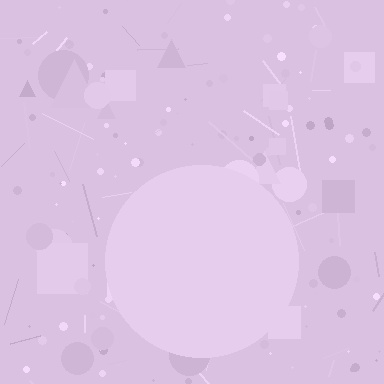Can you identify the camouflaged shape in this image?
The camouflaged shape is a circle.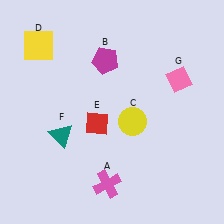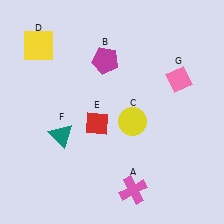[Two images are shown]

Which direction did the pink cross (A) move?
The pink cross (A) moved right.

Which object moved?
The pink cross (A) moved right.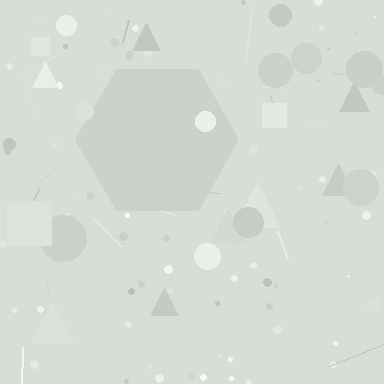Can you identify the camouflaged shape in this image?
The camouflaged shape is a hexagon.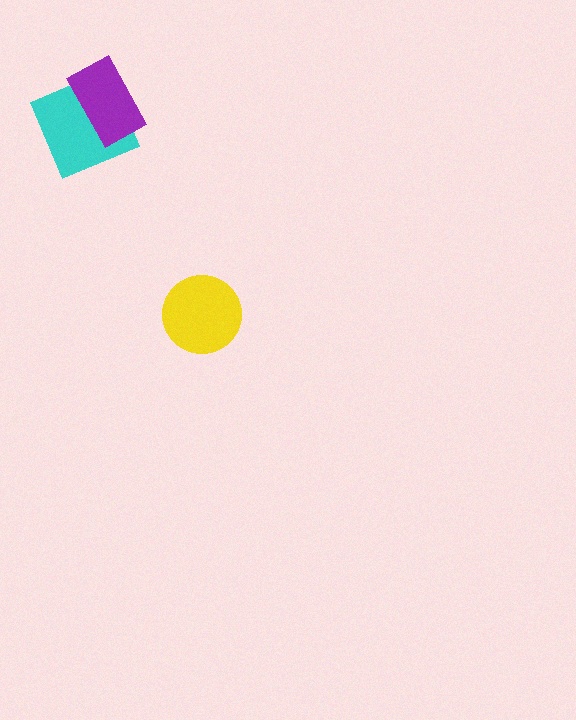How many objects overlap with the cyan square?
1 object overlaps with the cyan square.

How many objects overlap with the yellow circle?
0 objects overlap with the yellow circle.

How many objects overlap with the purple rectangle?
1 object overlaps with the purple rectangle.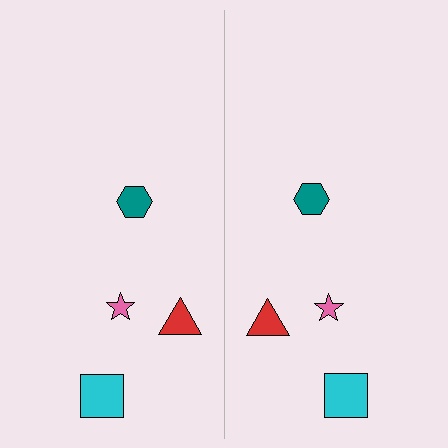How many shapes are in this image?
There are 8 shapes in this image.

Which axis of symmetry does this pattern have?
The pattern has a vertical axis of symmetry running through the center of the image.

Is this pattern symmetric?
Yes, this pattern has bilateral (reflection) symmetry.